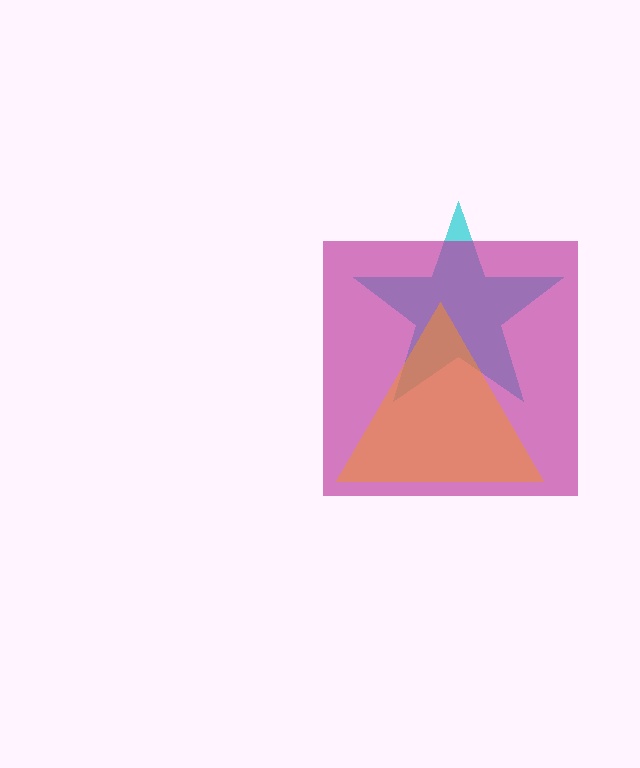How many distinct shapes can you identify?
There are 3 distinct shapes: a cyan star, a magenta square, an orange triangle.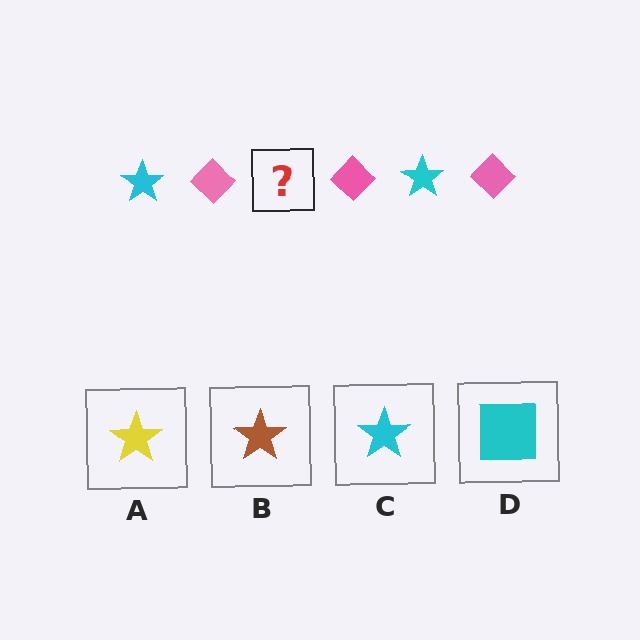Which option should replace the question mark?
Option C.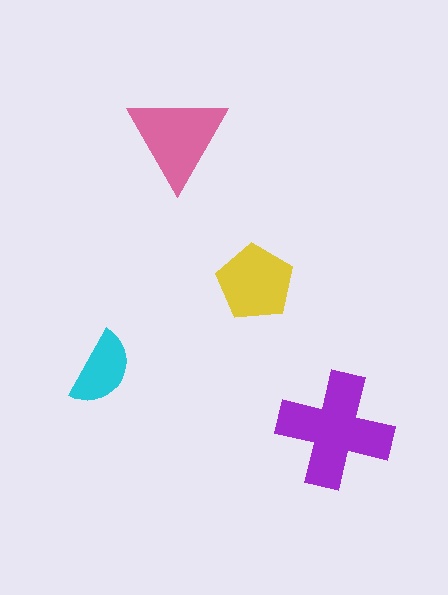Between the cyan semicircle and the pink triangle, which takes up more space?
The pink triangle.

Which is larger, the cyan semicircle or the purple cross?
The purple cross.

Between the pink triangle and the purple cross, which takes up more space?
The purple cross.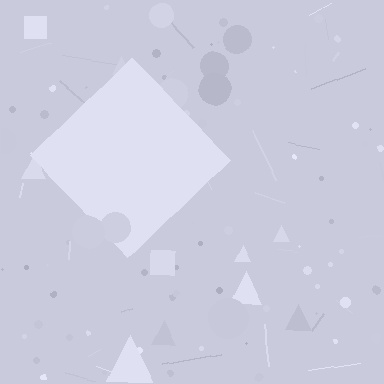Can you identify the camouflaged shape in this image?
The camouflaged shape is a diamond.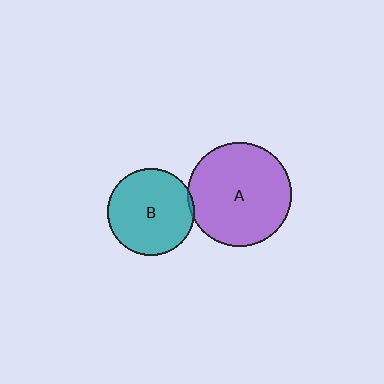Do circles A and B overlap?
Yes.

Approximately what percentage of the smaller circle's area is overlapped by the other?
Approximately 5%.